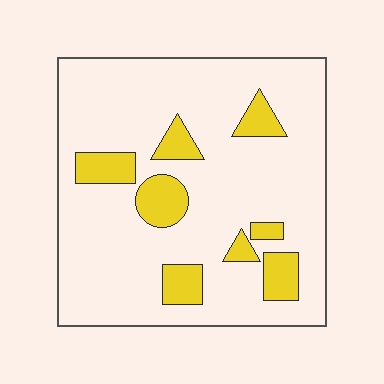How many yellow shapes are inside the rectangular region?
8.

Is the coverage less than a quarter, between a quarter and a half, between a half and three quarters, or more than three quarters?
Less than a quarter.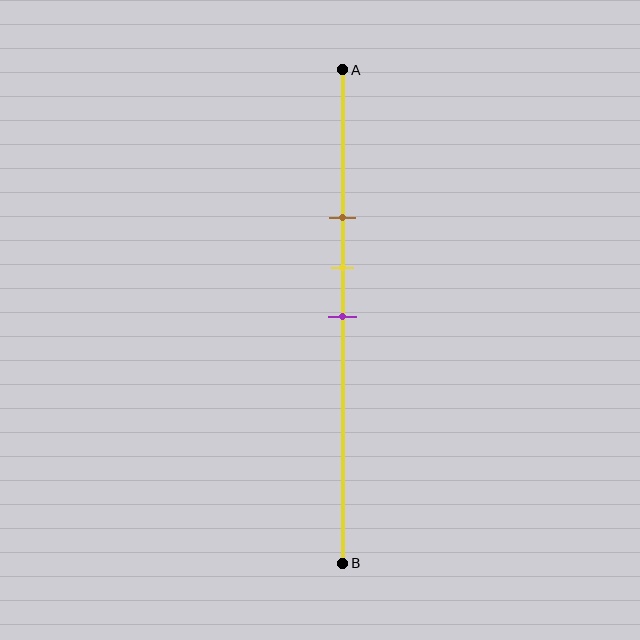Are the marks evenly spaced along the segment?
Yes, the marks are approximately evenly spaced.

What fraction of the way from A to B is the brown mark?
The brown mark is approximately 30% (0.3) of the way from A to B.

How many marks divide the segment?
There are 3 marks dividing the segment.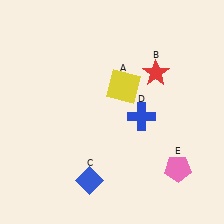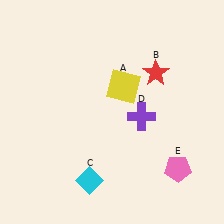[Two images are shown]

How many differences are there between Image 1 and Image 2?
There are 2 differences between the two images.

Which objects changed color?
C changed from blue to cyan. D changed from blue to purple.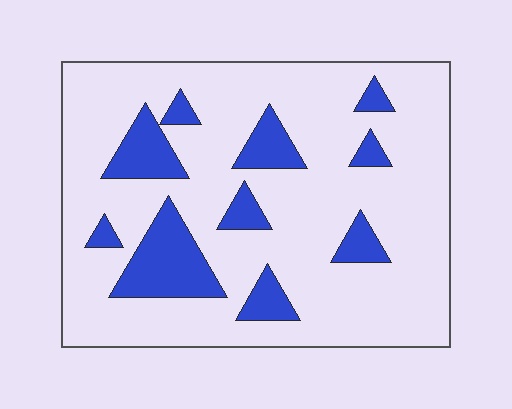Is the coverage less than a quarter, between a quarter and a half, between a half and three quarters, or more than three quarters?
Less than a quarter.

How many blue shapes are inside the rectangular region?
10.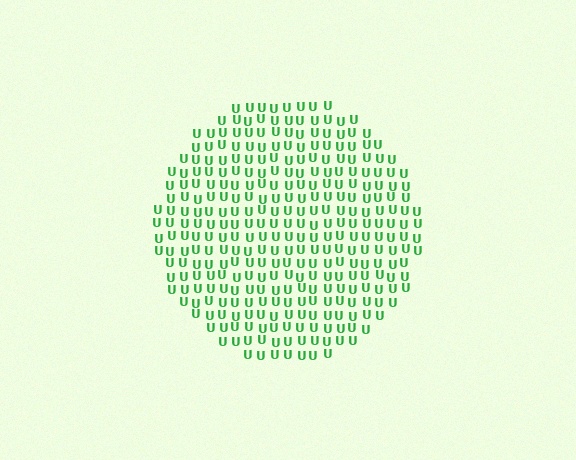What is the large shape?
The large shape is a circle.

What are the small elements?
The small elements are letter U's.